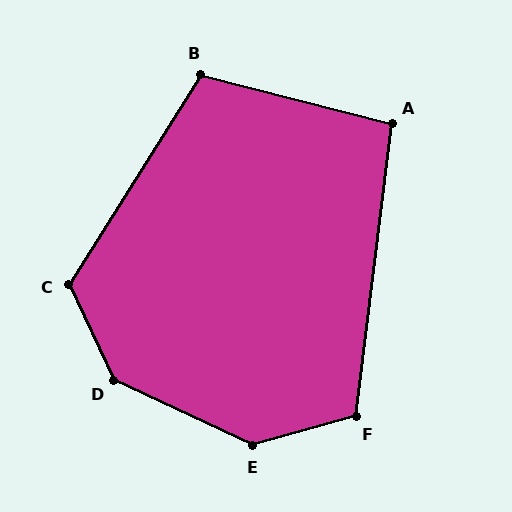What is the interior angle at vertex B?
Approximately 108 degrees (obtuse).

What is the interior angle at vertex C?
Approximately 123 degrees (obtuse).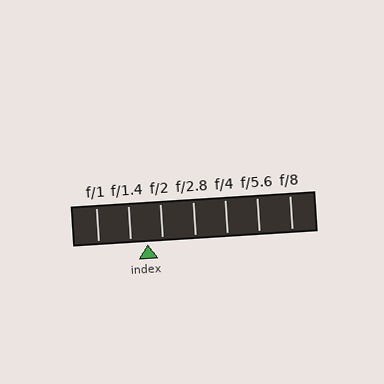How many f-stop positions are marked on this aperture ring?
There are 7 f-stop positions marked.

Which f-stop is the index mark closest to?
The index mark is closest to f/2.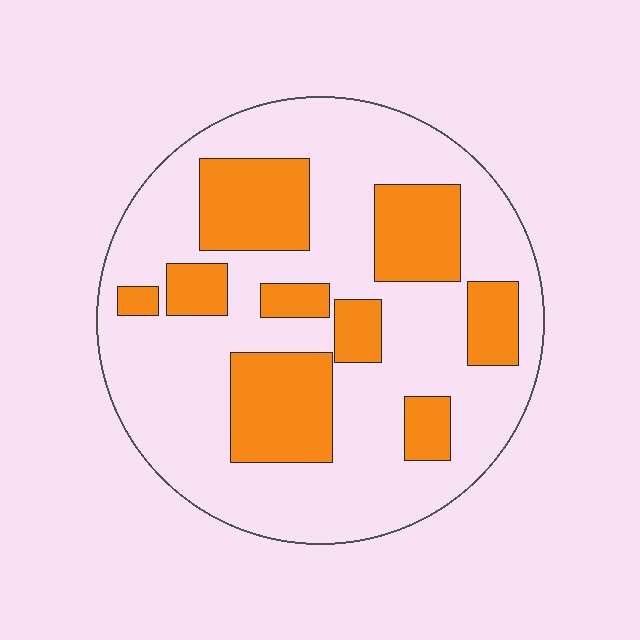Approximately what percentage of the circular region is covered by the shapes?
Approximately 30%.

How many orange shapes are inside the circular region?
9.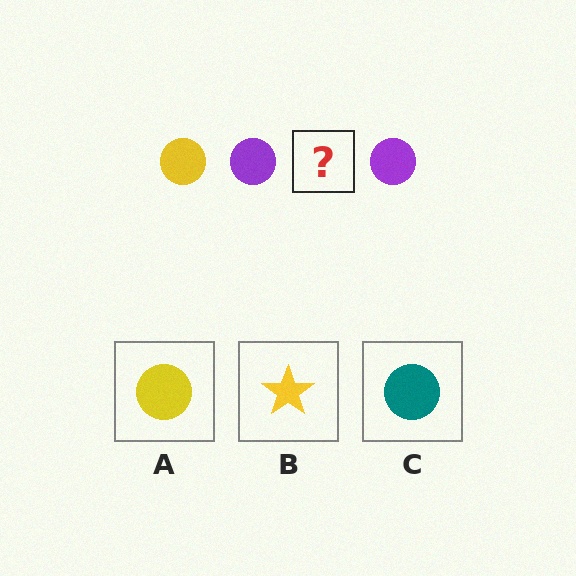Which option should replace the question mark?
Option A.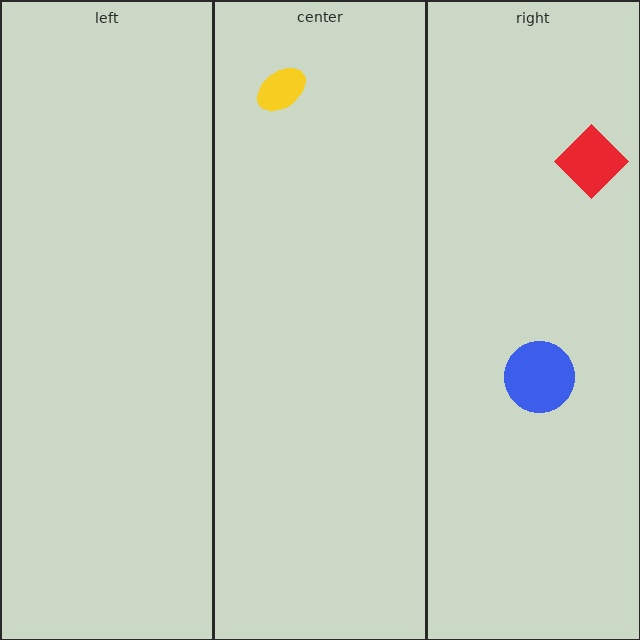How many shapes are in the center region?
1.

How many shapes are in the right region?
2.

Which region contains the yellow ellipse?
The center region.